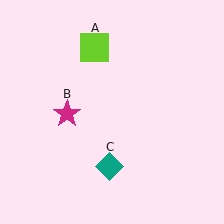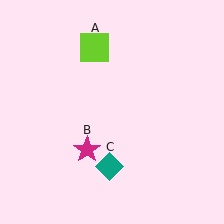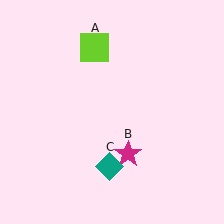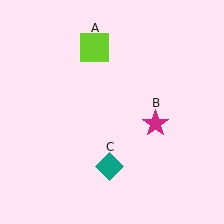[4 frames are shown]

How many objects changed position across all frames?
1 object changed position: magenta star (object B).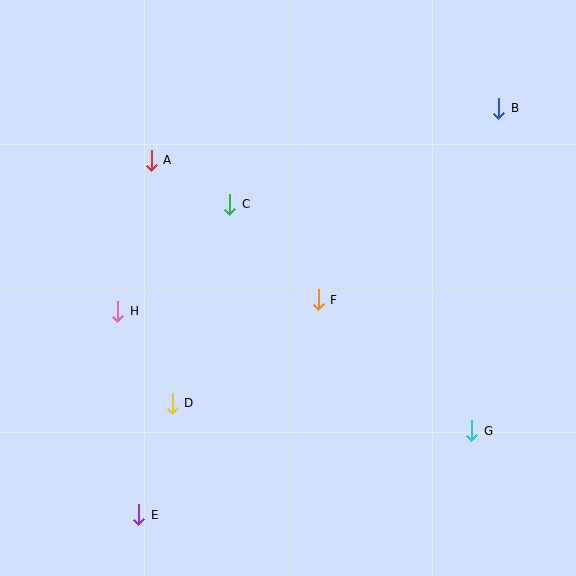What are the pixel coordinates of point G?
Point G is at (472, 431).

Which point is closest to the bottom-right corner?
Point G is closest to the bottom-right corner.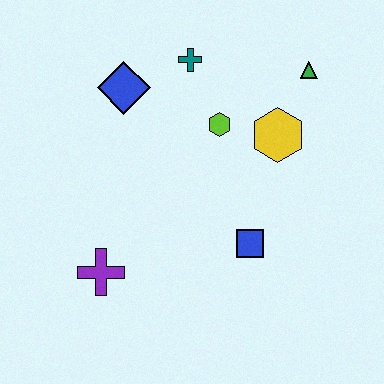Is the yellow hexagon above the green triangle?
No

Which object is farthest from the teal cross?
The purple cross is farthest from the teal cross.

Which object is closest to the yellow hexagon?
The lime hexagon is closest to the yellow hexagon.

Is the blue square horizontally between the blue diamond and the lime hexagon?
No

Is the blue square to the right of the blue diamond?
Yes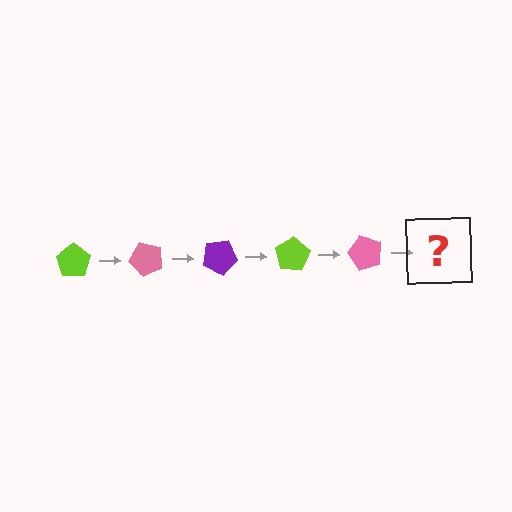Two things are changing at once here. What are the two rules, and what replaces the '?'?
The two rules are that it rotates 50 degrees each step and the color cycles through lime, pink, and purple. The '?' should be a purple pentagon, rotated 250 degrees from the start.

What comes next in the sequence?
The next element should be a purple pentagon, rotated 250 degrees from the start.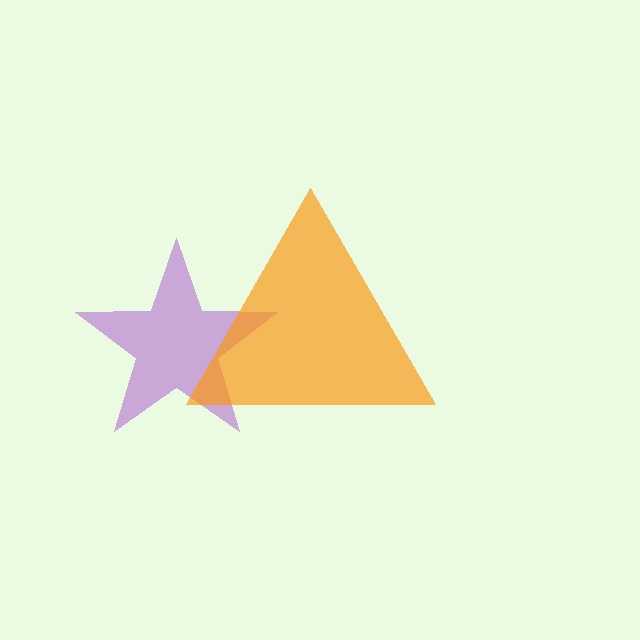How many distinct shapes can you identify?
There are 2 distinct shapes: a purple star, an orange triangle.